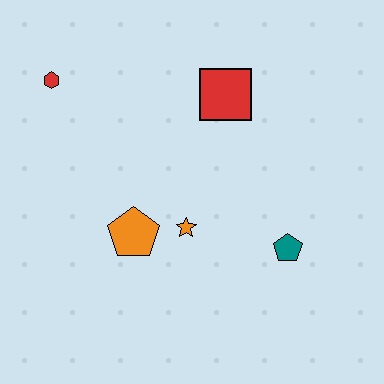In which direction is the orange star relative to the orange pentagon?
The orange star is to the right of the orange pentagon.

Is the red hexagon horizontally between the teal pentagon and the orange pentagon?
No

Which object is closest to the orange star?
The orange pentagon is closest to the orange star.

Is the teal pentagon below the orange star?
Yes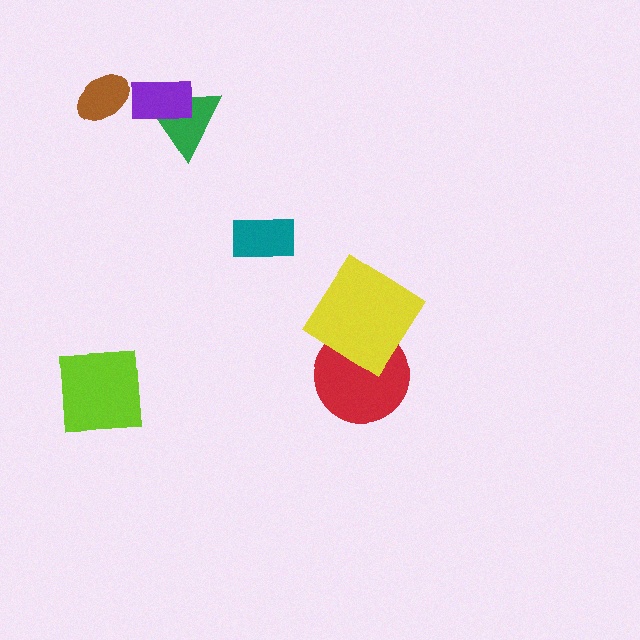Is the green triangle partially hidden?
Yes, it is partially covered by another shape.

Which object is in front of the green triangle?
The purple rectangle is in front of the green triangle.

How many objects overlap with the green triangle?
1 object overlaps with the green triangle.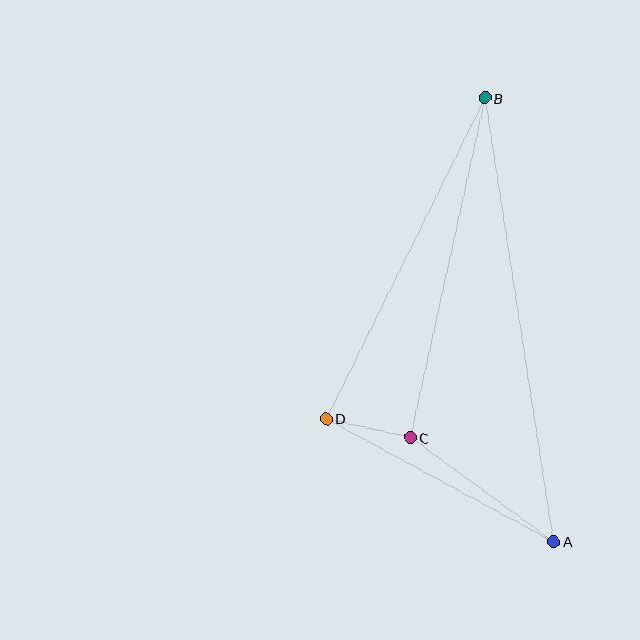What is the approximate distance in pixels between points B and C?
The distance between B and C is approximately 348 pixels.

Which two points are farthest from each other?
Points A and B are farthest from each other.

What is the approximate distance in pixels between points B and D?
The distance between B and D is approximately 358 pixels.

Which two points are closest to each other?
Points C and D are closest to each other.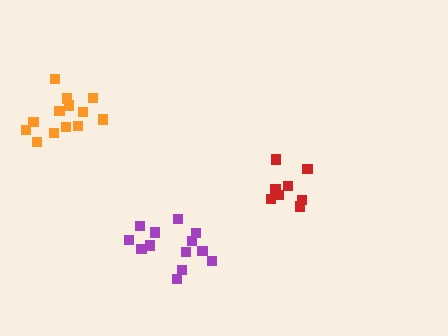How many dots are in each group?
Group 1: 13 dots, Group 2: 13 dots, Group 3: 8 dots (34 total).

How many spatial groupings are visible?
There are 3 spatial groupings.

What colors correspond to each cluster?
The clusters are colored: orange, purple, red.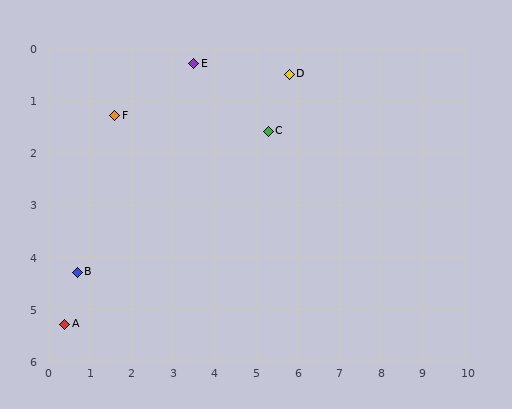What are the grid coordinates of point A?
Point A is at approximately (0.4, 5.3).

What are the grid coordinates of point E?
Point E is at approximately (3.5, 0.3).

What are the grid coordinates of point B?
Point B is at approximately (0.7, 4.3).